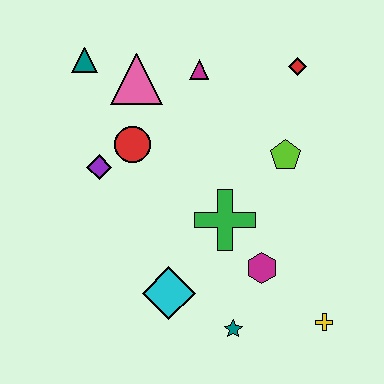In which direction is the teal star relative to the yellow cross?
The teal star is to the left of the yellow cross.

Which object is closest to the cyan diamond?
The teal star is closest to the cyan diamond.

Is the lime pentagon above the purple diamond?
Yes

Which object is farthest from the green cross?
The teal triangle is farthest from the green cross.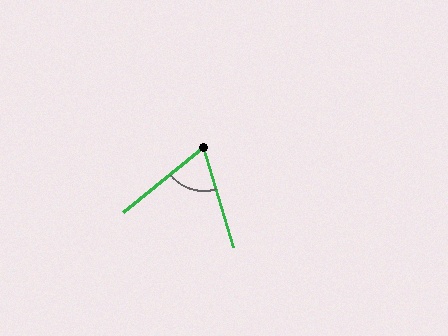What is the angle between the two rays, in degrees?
Approximately 68 degrees.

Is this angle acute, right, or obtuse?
It is acute.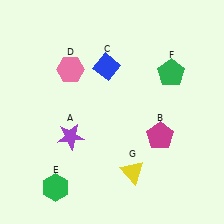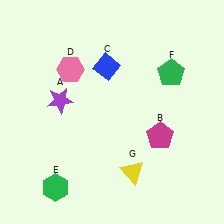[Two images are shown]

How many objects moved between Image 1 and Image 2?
1 object moved between the two images.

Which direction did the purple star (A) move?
The purple star (A) moved up.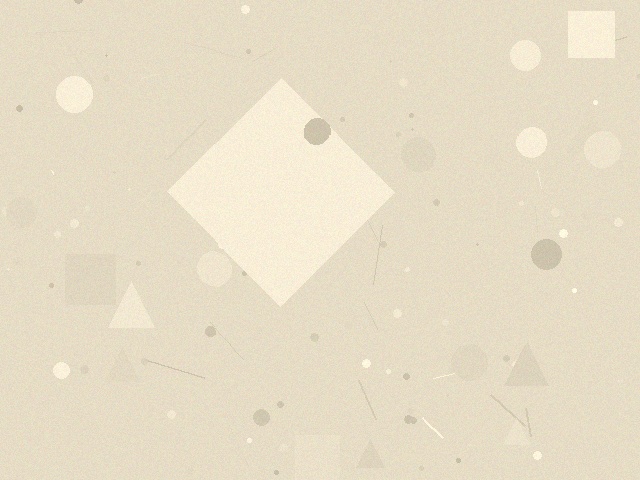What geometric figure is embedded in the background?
A diamond is embedded in the background.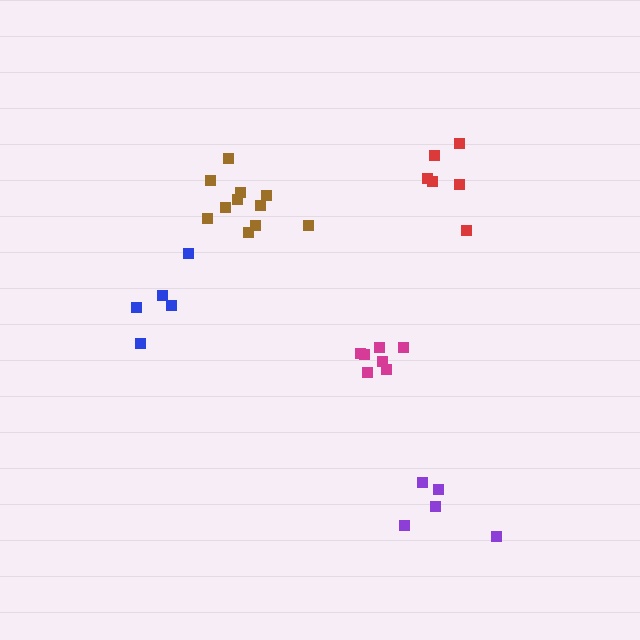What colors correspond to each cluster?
The clusters are colored: red, purple, blue, magenta, brown.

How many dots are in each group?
Group 1: 6 dots, Group 2: 5 dots, Group 3: 5 dots, Group 4: 7 dots, Group 5: 11 dots (34 total).